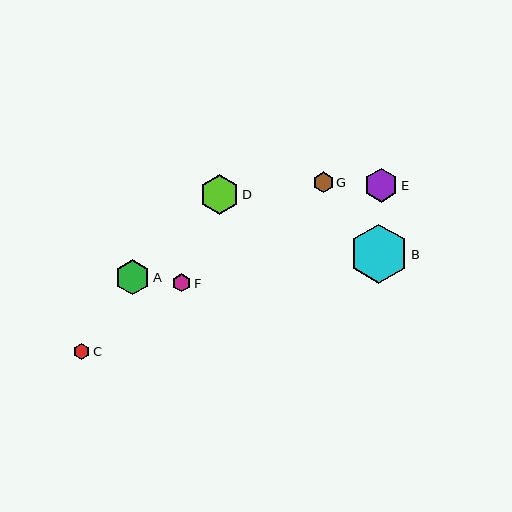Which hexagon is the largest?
Hexagon B is the largest with a size of approximately 59 pixels.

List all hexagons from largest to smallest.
From largest to smallest: B, D, A, E, G, F, C.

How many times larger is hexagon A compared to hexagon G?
Hexagon A is approximately 1.7 times the size of hexagon G.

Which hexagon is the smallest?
Hexagon C is the smallest with a size of approximately 16 pixels.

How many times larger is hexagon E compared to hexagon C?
Hexagon E is approximately 2.1 times the size of hexagon C.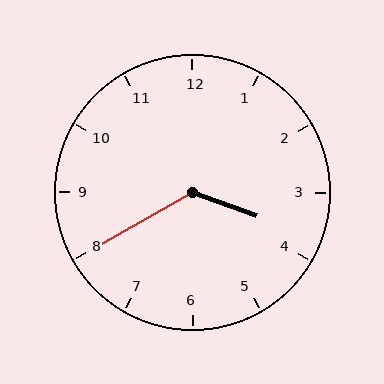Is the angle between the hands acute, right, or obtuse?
It is obtuse.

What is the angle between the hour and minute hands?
Approximately 130 degrees.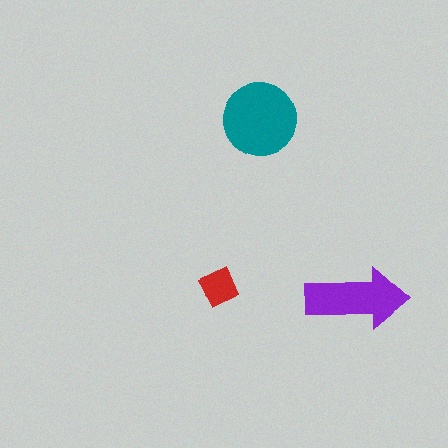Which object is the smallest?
The red square.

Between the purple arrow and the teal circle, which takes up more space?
The teal circle.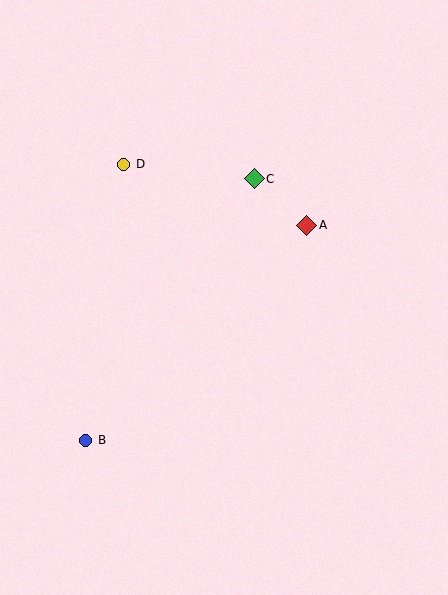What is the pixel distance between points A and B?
The distance between A and B is 308 pixels.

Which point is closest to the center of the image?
Point A at (307, 225) is closest to the center.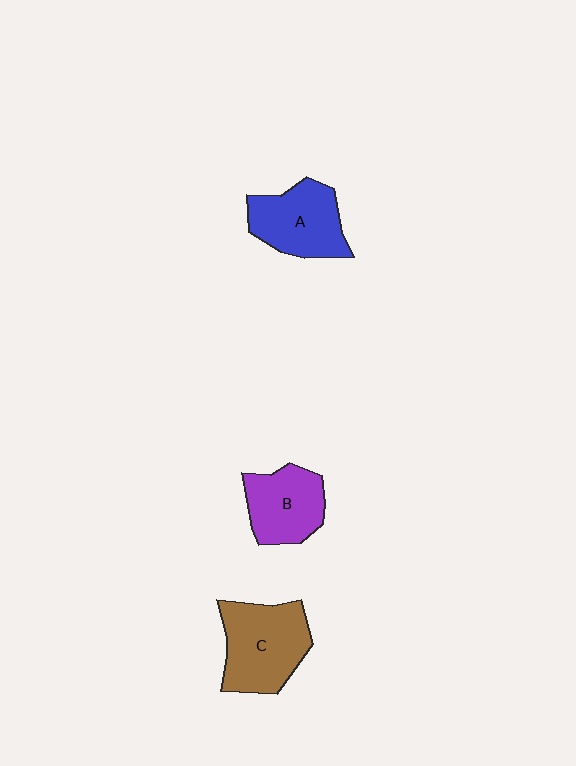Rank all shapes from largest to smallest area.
From largest to smallest: C (brown), A (blue), B (purple).